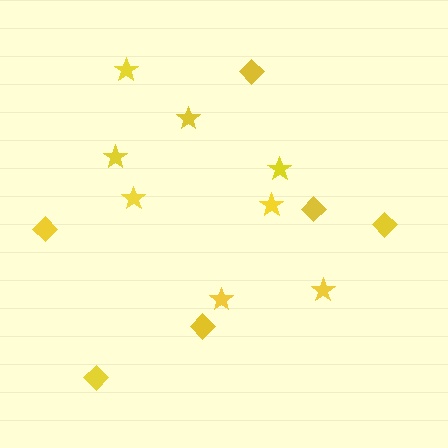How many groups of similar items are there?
There are 2 groups: one group of diamonds (6) and one group of stars (8).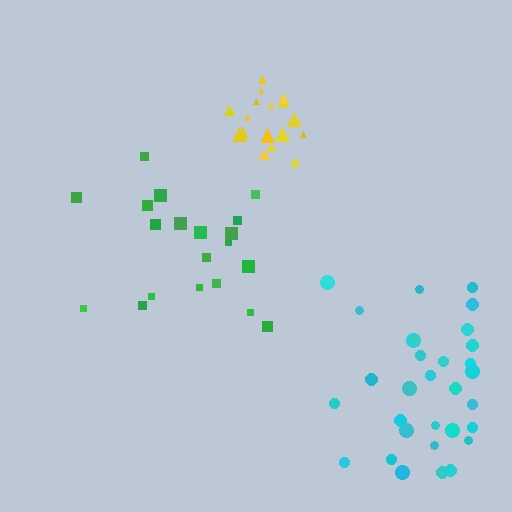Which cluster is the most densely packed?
Yellow.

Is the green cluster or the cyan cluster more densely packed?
Cyan.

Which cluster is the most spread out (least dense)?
Green.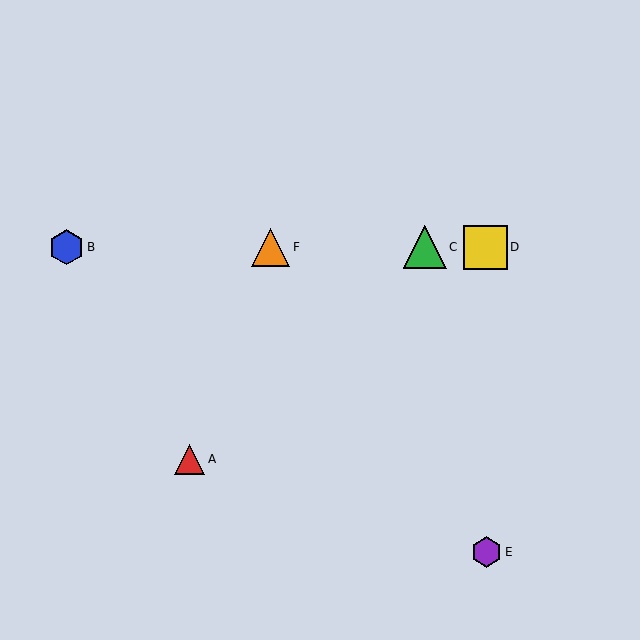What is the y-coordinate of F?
Object F is at y≈247.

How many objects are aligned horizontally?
4 objects (B, C, D, F) are aligned horizontally.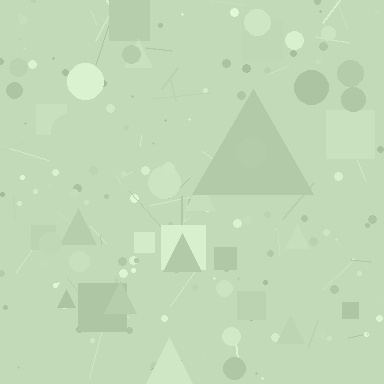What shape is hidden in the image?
A triangle is hidden in the image.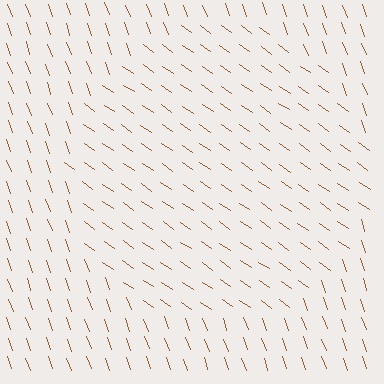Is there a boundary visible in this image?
Yes, there is a texture boundary formed by a change in line orientation.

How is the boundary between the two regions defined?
The boundary is defined purely by a change in line orientation (approximately 36 degrees difference). All lines are the same color and thickness.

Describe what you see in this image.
The image is filled with small brown line segments. A circle region in the image has lines oriented differently from the surrounding lines, creating a visible texture boundary.